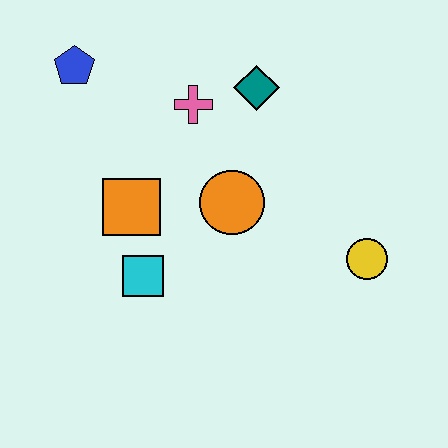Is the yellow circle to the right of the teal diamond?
Yes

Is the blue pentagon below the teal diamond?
No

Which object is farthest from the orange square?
The yellow circle is farthest from the orange square.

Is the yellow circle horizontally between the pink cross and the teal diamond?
No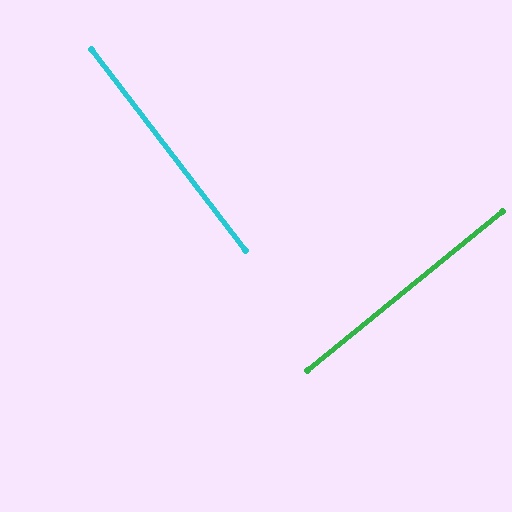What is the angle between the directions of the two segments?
Approximately 88 degrees.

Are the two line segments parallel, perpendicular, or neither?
Perpendicular — they meet at approximately 88°.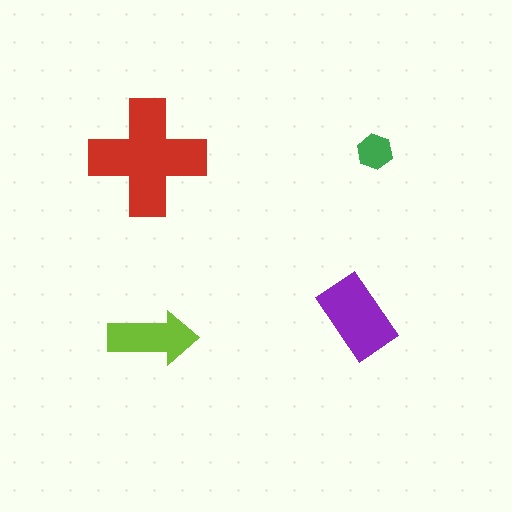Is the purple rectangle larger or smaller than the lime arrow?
Larger.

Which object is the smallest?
The green hexagon.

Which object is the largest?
The red cross.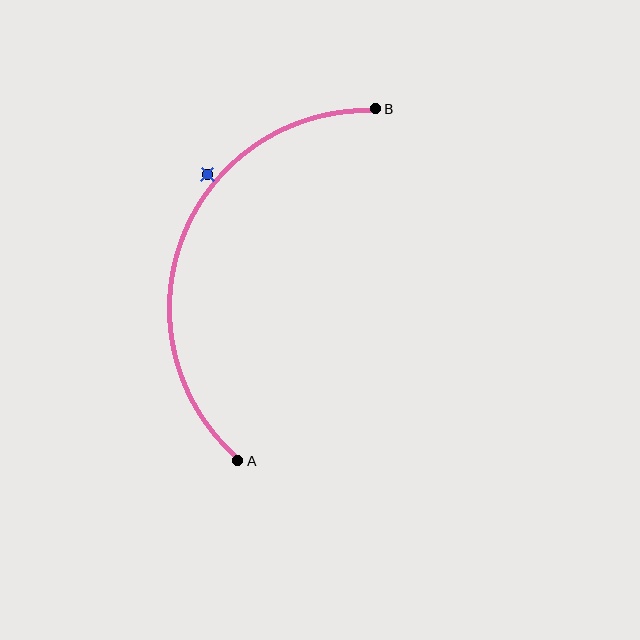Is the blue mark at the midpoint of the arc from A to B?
No — the blue mark does not lie on the arc at all. It sits slightly outside the curve.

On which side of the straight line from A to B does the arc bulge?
The arc bulges to the left of the straight line connecting A and B.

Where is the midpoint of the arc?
The arc midpoint is the point on the curve farthest from the straight line joining A and B. It sits to the left of that line.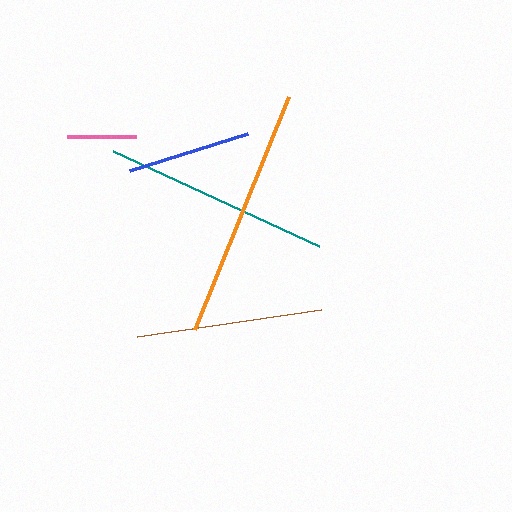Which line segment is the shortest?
The pink line is the shortest at approximately 69 pixels.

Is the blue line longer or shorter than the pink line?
The blue line is longer than the pink line.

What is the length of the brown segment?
The brown segment is approximately 185 pixels long.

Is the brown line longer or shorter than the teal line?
The teal line is longer than the brown line.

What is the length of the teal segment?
The teal segment is approximately 227 pixels long.